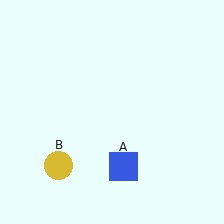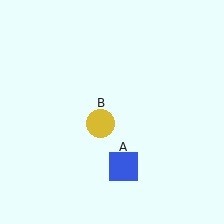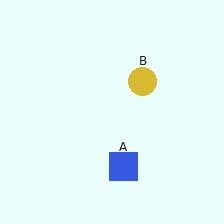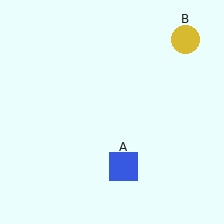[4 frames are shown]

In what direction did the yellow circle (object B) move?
The yellow circle (object B) moved up and to the right.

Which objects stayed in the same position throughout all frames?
Blue square (object A) remained stationary.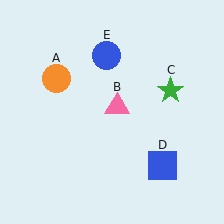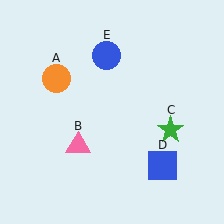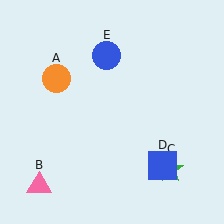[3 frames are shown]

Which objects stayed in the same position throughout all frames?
Orange circle (object A) and blue square (object D) and blue circle (object E) remained stationary.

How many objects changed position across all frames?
2 objects changed position: pink triangle (object B), green star (object C).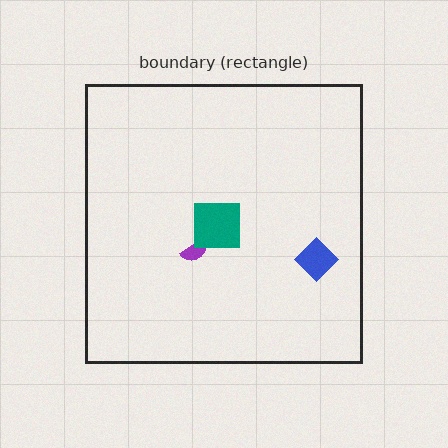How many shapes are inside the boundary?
3 inside, 0 outside.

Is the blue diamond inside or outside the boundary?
Inside.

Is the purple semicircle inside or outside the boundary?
Inside.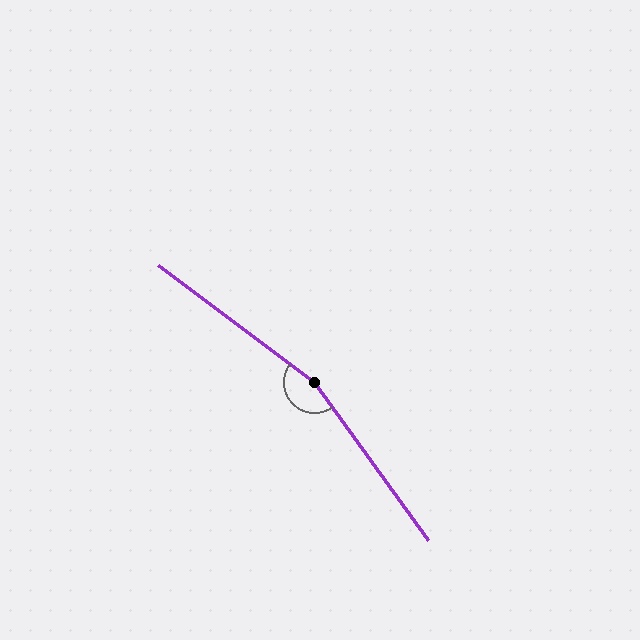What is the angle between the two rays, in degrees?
Approximately 163 degrees.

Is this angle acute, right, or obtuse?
It is obtuse.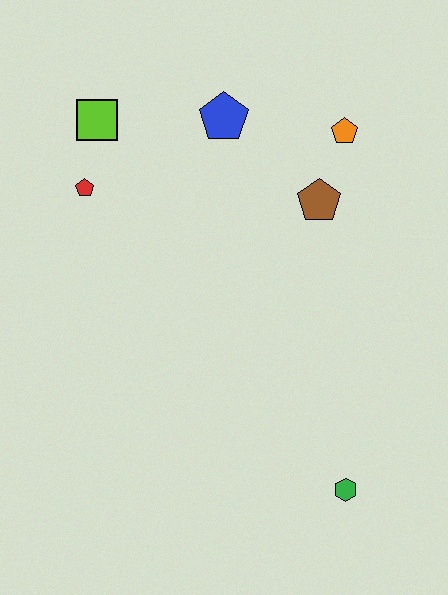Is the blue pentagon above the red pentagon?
Yes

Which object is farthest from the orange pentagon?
The green hexagon is farthest from the orange pentagon.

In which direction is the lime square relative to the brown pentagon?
The lime square is to the left of the brown pentagon.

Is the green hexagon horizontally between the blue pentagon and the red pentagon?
No